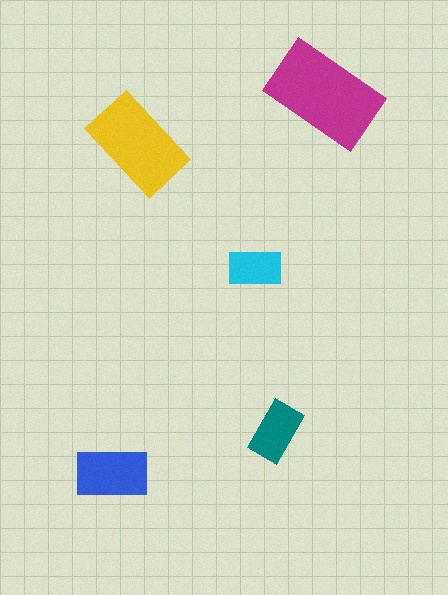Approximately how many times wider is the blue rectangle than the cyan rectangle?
About 1.5 times wider.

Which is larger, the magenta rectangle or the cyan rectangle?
The magenta one.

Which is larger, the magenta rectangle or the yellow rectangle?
The magenta one.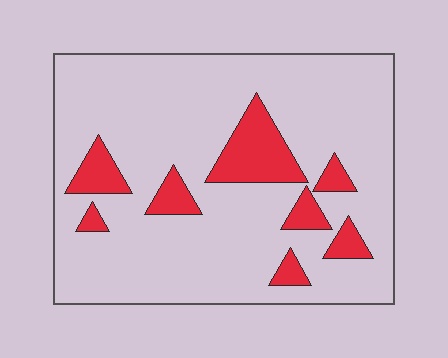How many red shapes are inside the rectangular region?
8.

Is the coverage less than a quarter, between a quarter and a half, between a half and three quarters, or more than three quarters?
Less than a quarter.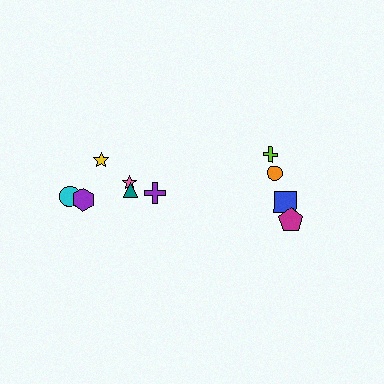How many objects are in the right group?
There are 4 objects.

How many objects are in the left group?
There are 6 objects.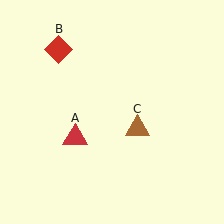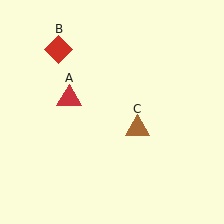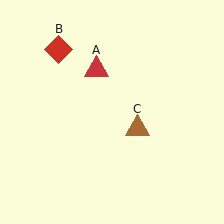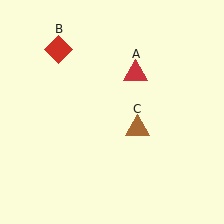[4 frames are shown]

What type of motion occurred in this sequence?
The red triangle (object A) rotated clockwise around the center of the scene.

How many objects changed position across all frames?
1 object changed position: red triangle (object A).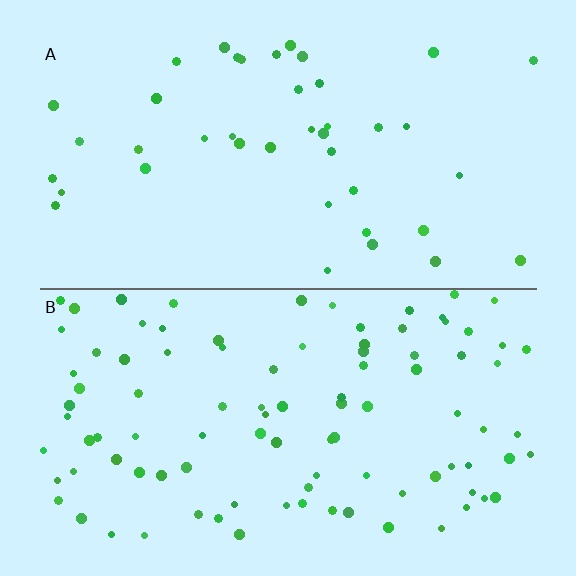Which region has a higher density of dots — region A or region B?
B (the bottom).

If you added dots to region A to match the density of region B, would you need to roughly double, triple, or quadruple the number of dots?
Approximately double.